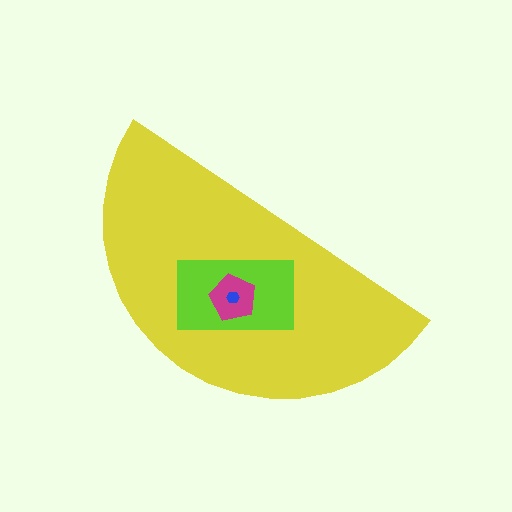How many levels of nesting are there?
4.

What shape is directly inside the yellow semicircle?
The lime rectangle.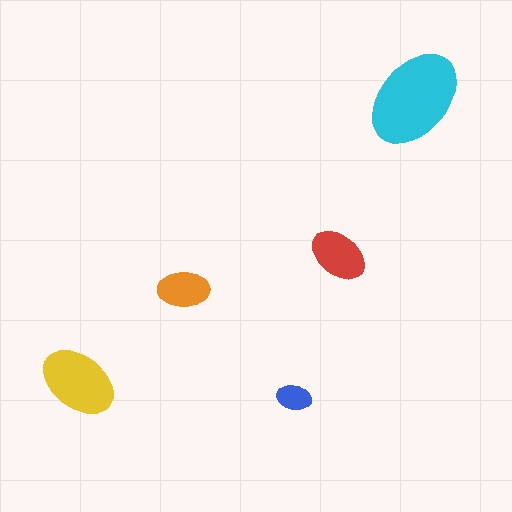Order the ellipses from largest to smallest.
the cyan one, the yellow one, the red one, the orange one, the blue one.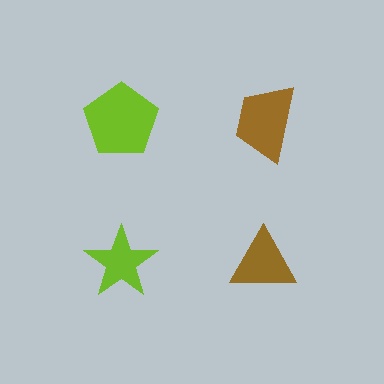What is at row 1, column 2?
A brown trapezoid.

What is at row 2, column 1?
A lime star.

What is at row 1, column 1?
A lime pentagon.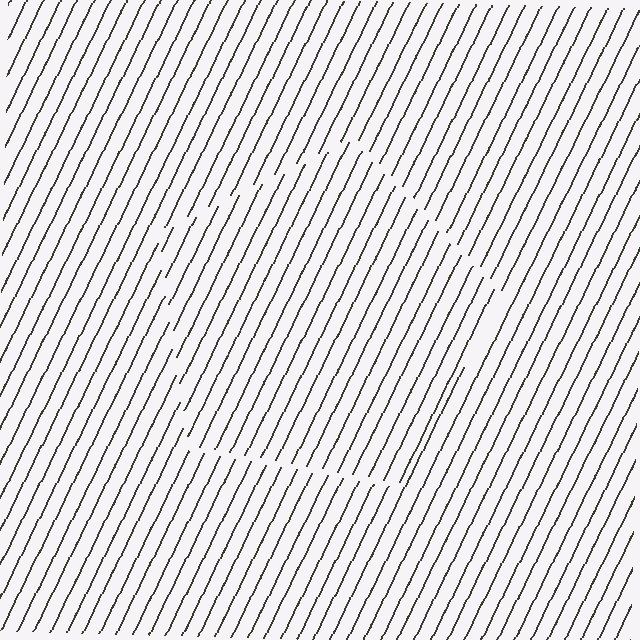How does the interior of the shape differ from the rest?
The interior of the shape contains the same grating, shifted by half a period — the contour is defined by the phase discontinuity where line-ends from the inner and outer gratings abut.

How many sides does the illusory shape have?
5 sides — the line-ends trace a pentagon.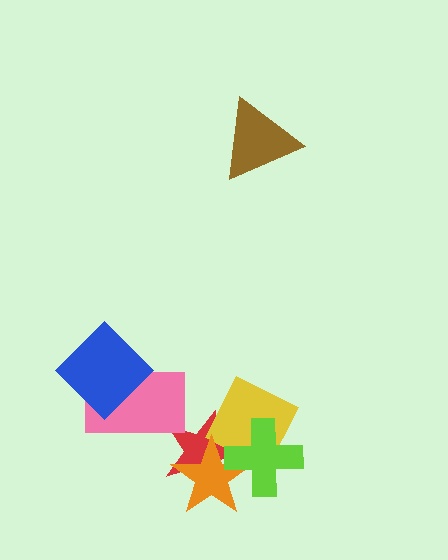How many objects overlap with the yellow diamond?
3 objects overlap with the yellow diamond.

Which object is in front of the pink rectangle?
The blue diamond is in front of the pink rectangle.